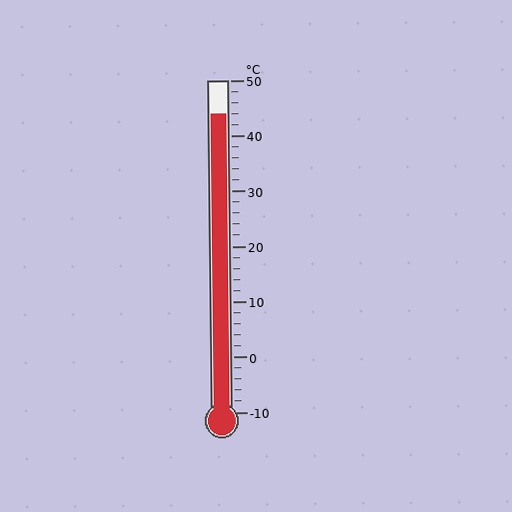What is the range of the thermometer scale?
The thermometer scale ranges from -10°C to 50°C.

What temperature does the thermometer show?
The thermometer shows approximately 44°C.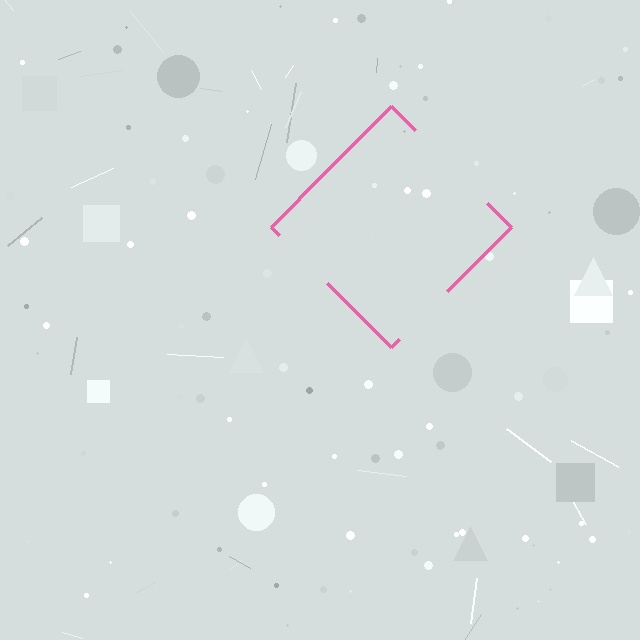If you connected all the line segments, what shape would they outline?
They would outline a diamond.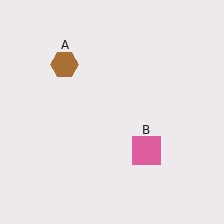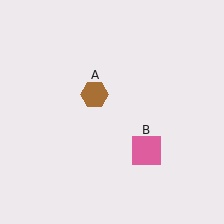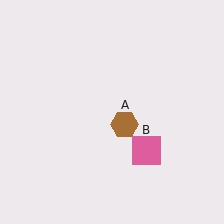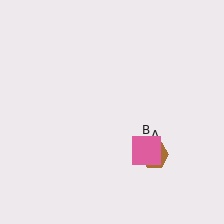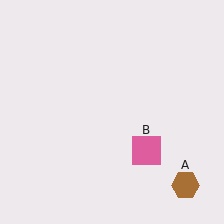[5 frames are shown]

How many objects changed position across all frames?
1 object changed position: brown hexagon (object A).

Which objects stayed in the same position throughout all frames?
Pink square (object B) remained stationary.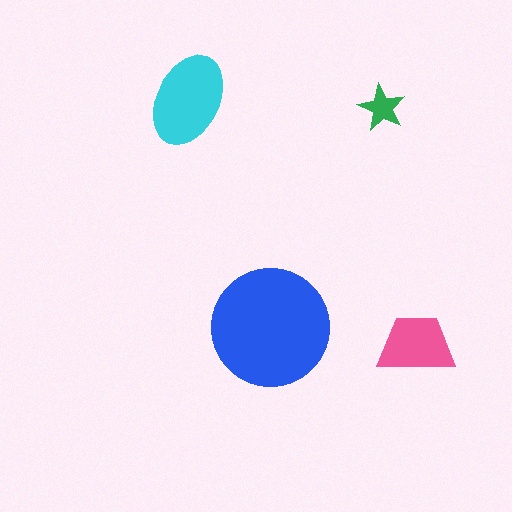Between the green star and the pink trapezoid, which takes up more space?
The pink trapezoid.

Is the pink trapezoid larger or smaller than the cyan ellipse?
Smaller.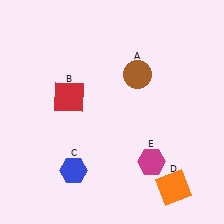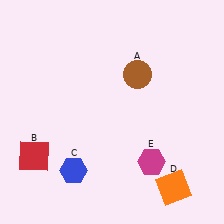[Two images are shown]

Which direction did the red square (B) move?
The red square (B) moved down.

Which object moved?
The red square (B) moved down.